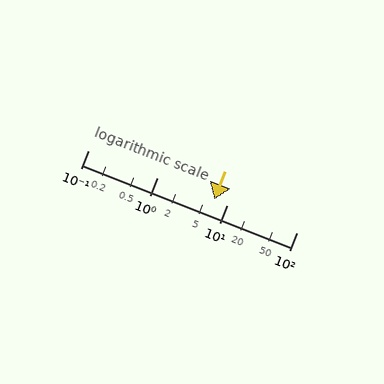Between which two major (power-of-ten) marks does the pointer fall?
The pointer is between 1 and 10.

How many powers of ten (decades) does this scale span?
The scale spans 3 decades, from 0.1 to 100.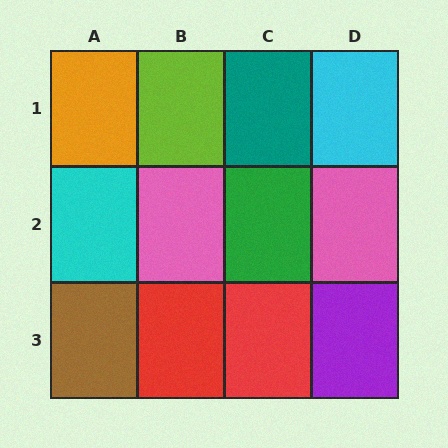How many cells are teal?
1 cell is teal.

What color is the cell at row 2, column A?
Cyan.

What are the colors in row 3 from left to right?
Brown, red, red, purple.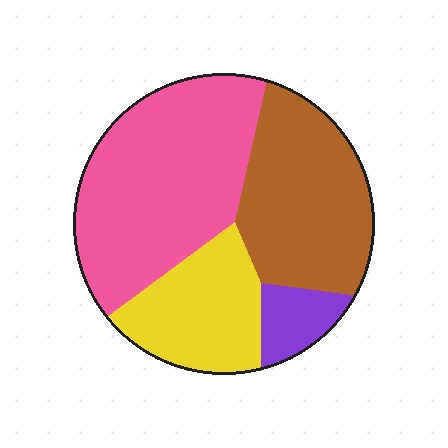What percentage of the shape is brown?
Brown takes up about one third (1/3) of the shape.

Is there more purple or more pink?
Pink.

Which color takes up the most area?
Pink, at roughly 40%.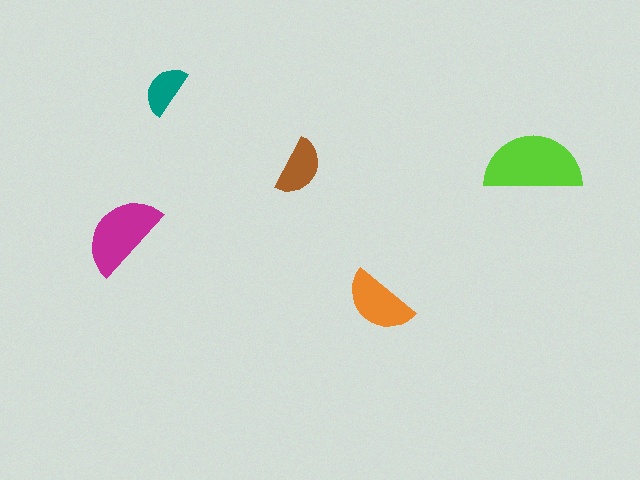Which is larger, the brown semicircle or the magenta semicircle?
The magenta one.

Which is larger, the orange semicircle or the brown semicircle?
The orange one.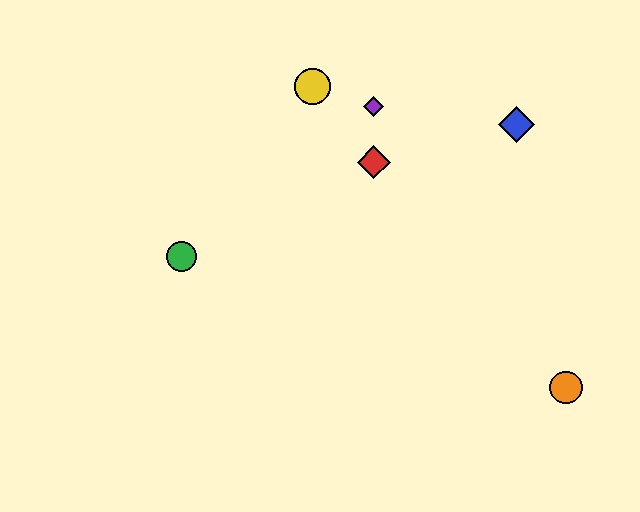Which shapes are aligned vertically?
The red diamond, the purple diamond are aligned vertically.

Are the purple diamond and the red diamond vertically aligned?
Yes, both are at x≈374.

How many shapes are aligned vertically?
2 shapes (the red diamond, the purple diamond) are aligned vertically.